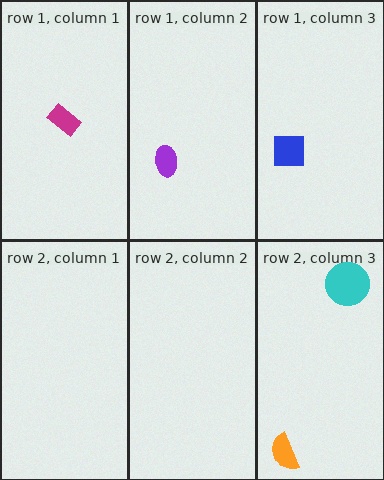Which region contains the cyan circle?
The row 2, column 3 region.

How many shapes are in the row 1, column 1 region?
1.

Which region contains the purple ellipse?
The row 1, column 2 region.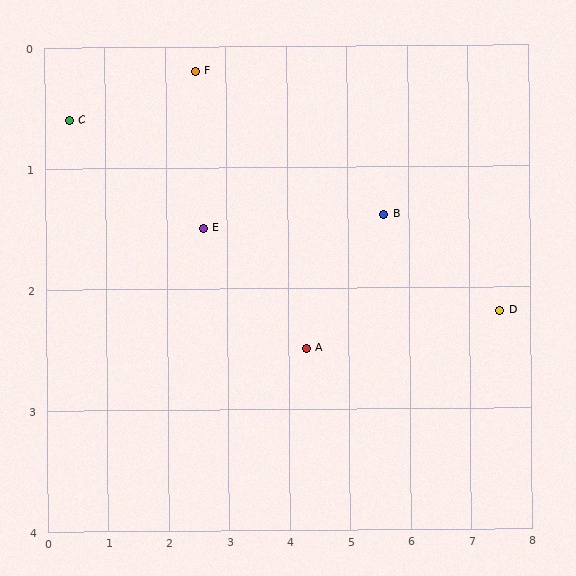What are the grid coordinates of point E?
Point E is at approximately (2.6, 1.5).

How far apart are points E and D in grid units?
Points E and D are about 4.9 grid units apart.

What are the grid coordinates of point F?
Point F is at approximately (2.5, 0.2).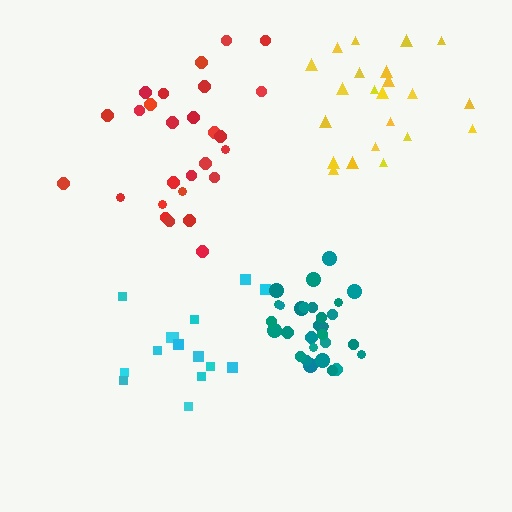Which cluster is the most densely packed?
Teal.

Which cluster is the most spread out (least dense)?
Red.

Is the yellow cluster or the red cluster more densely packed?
Yellow.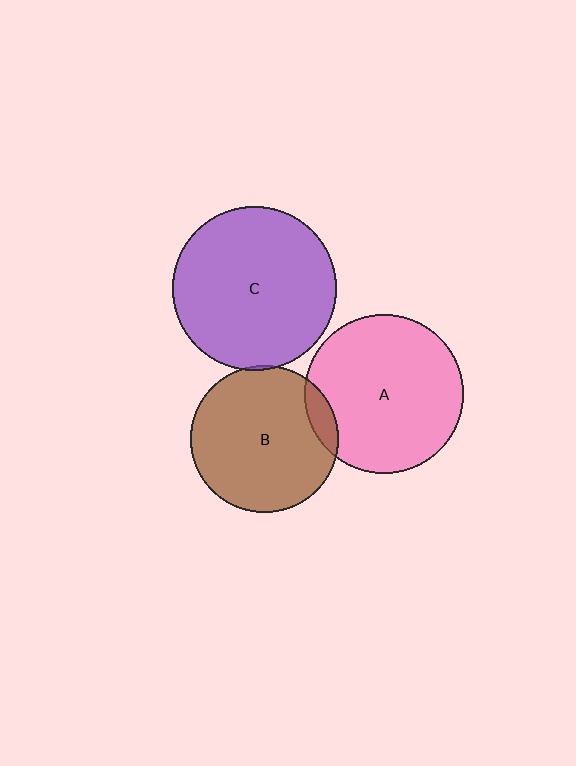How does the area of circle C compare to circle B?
Approximately 1.2 times.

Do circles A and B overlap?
Yes.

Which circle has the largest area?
Circle C (purple).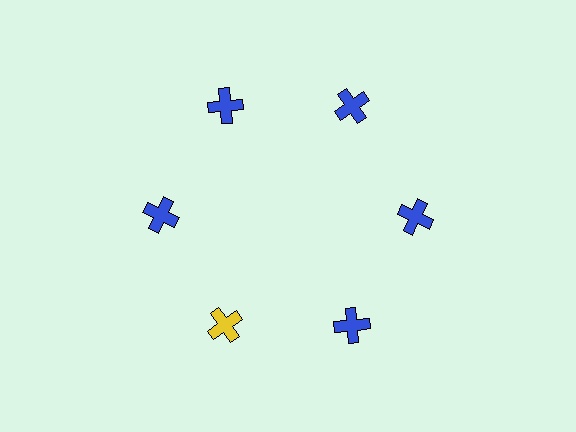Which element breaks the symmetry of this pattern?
The yellow cross at roughly the 7 o'clock position breaks the symmetry. All other shapes are blue crosses.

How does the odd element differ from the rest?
It has a different color: yellow instead of blue.